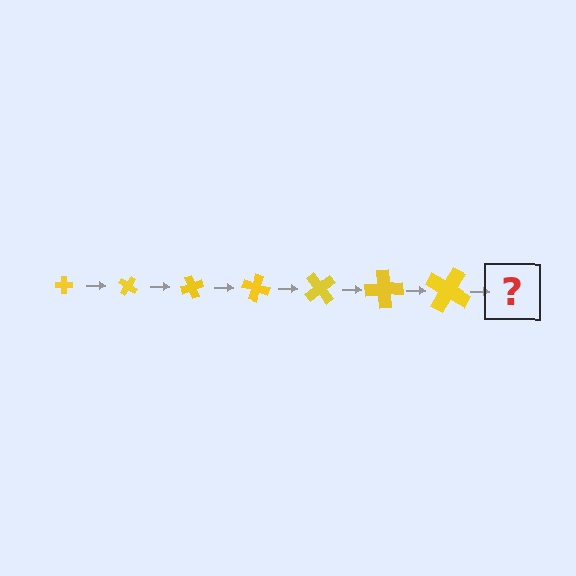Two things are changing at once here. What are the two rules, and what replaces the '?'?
The two rules are that the cross grows larger each step and it rotates 35 degrees each step. The '?' should be a cross, larger than the previous one and rotated 245 degrees from the start.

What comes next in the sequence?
The next element should be a cross, larger than the previous one and rotated 245 degrees from the start.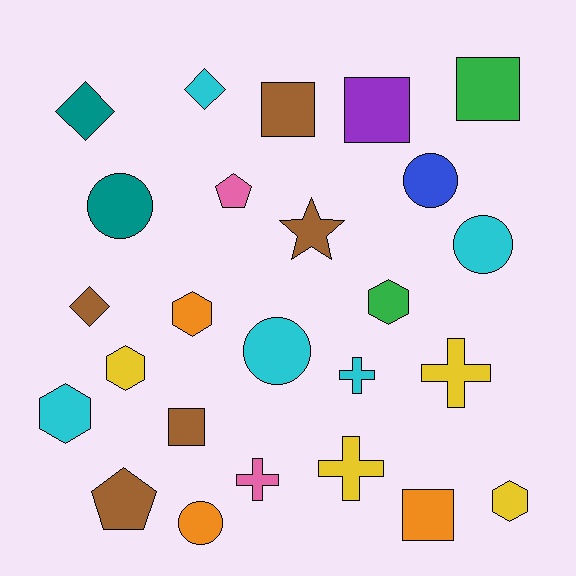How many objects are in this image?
There are 25 objects.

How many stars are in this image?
There is 1 star.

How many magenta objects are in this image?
There are no magenta objects.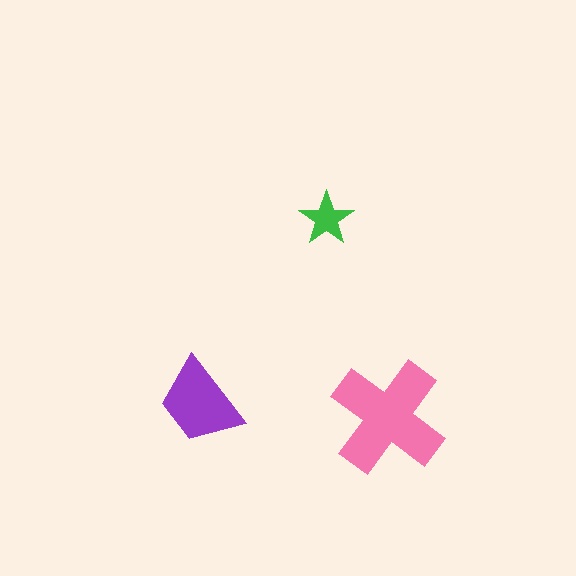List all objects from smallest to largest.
The green star, the purple trapezoid, the pink cross.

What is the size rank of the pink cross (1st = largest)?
1st.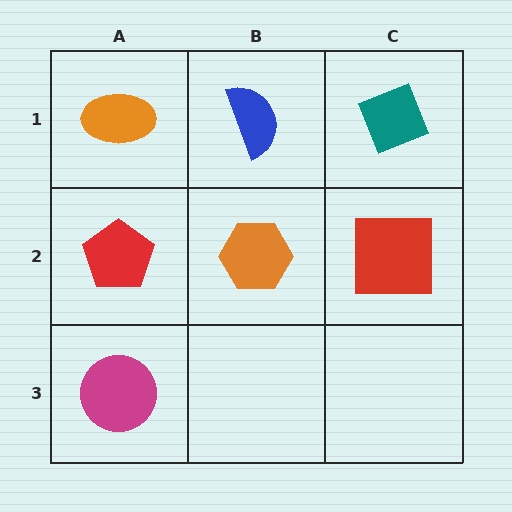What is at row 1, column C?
A teal diamond.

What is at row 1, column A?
An orange ellipse.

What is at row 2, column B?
An orange hexagon.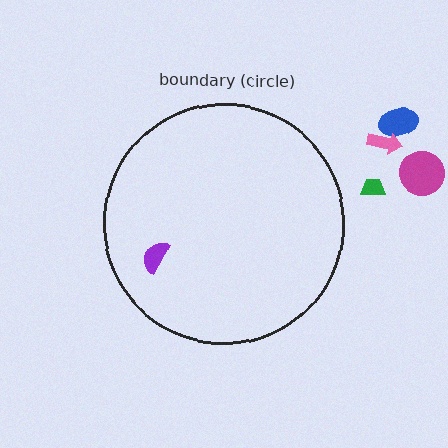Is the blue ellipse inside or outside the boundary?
Outside.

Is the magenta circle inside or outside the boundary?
Outside.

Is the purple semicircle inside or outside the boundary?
Inside.